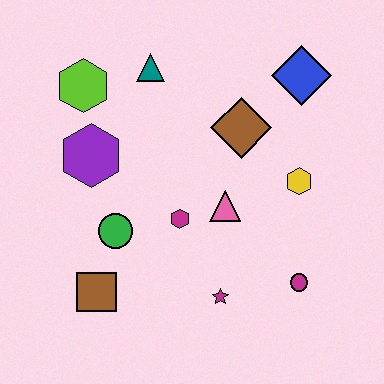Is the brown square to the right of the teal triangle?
No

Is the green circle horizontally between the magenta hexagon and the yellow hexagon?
No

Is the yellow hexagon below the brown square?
No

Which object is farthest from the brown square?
The blue diamond is farthest from the brown square.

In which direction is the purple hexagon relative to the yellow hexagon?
The purple hexagon is to the left of the yellow hexagon.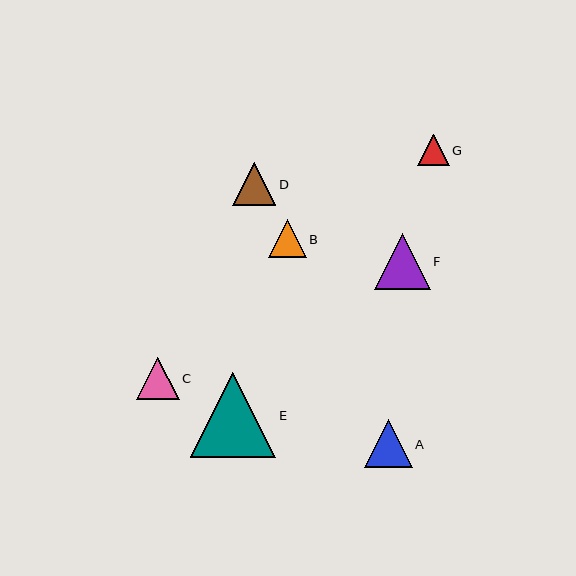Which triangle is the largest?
Triangle E is the largest with a size of approximately 85 pixels.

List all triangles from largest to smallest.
From largest to smallest: E, F, A, D, C, B, G.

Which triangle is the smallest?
Triangle G is the smallest with a size of approximately 31 pixels.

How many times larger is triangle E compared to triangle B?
Triangle E is approximately 2.3 times the size of triangle B.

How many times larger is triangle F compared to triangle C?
Triangle F is approximately 1.3 times the size of triangle C.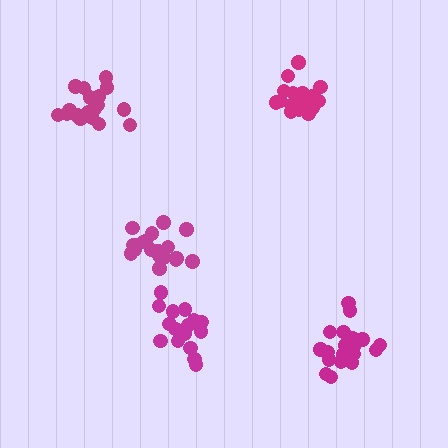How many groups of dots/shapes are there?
There are 5 groups.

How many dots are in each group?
Group 1: 19 dots, Group 2: 18 dots, Group 3: 20 dots, Group 4: 19 dots, Group 5: 18 dots (94 total).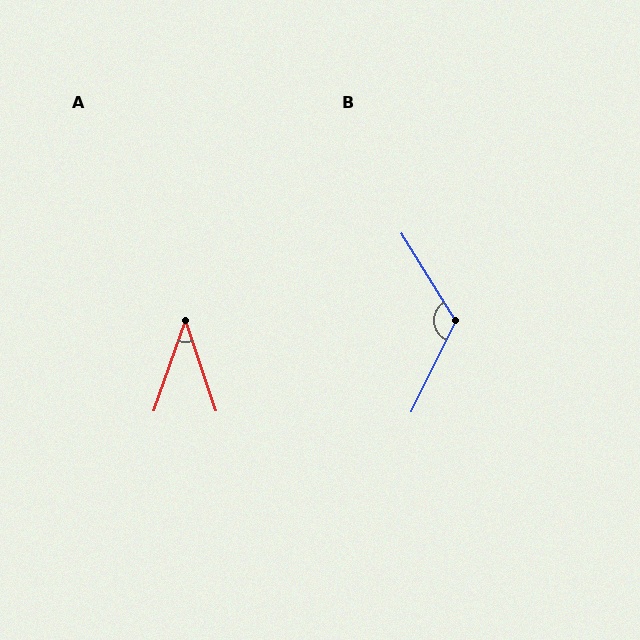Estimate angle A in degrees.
Approximately 38 degrees.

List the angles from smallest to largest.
A (38°), B (123°).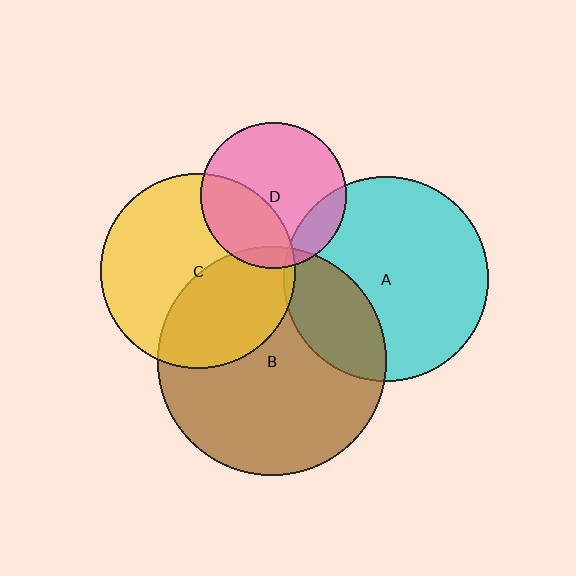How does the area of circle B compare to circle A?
Approximately 1.3 times.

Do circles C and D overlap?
Yes.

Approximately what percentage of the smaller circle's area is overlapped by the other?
Approximately 35%.